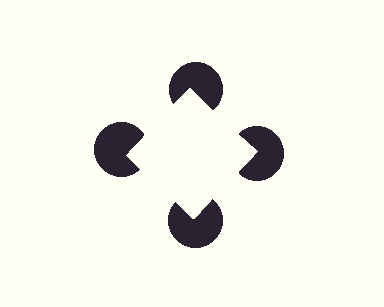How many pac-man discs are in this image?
There are 4 — one at each vertex of the illusory square.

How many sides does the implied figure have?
4 sides.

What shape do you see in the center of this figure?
An illusory square — its edges are inferred from the aligned wedge cuts in the pac-man discs, not physically drawn.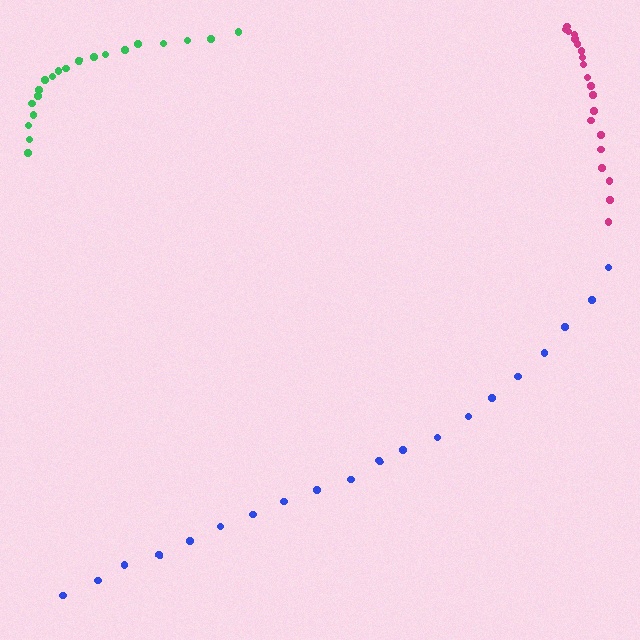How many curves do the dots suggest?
There are 3 distinct paths.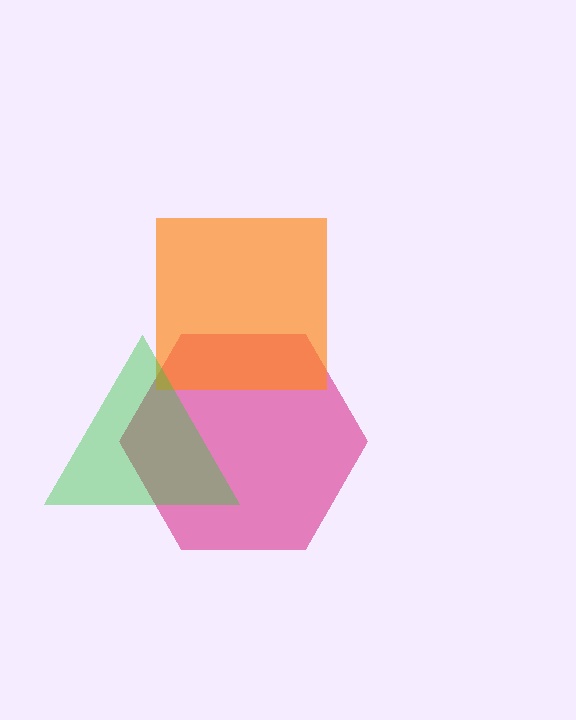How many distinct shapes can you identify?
There are 3 distinct shapes: a magenta hexagon, an orange square, a green triangle.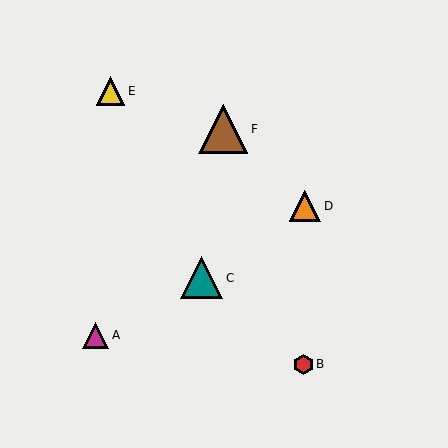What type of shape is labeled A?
Shape A is a magenta triangle.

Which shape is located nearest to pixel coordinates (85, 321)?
The magenta triangle (labeled A) at (96, 335) is nearest to that location.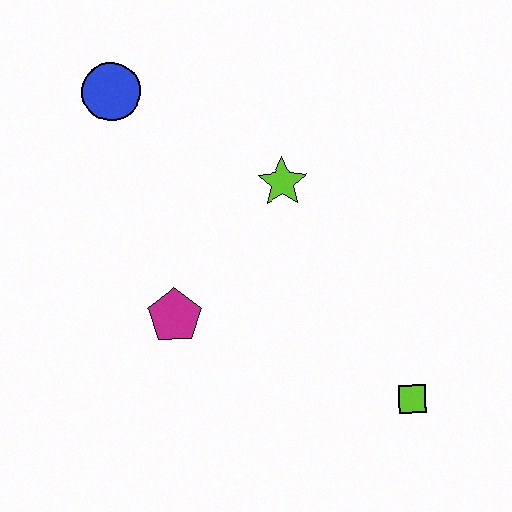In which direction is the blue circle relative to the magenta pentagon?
The blue circle is above the magenta pentagon.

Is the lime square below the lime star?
Yes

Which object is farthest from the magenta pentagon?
The lime square is farthest from the magenta pentagon.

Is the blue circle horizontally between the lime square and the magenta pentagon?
No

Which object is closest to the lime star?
The magenta pentagon is closest to the lime star.